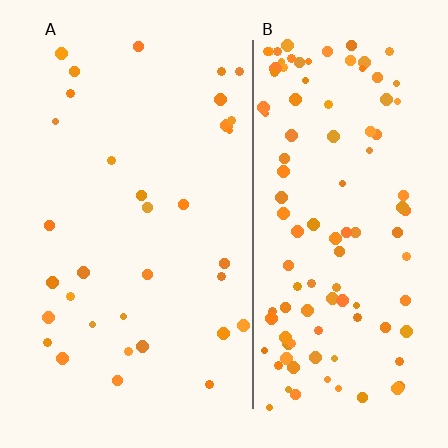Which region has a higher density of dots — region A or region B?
B (the right).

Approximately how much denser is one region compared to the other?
Approximately 3.5× — region B over region A.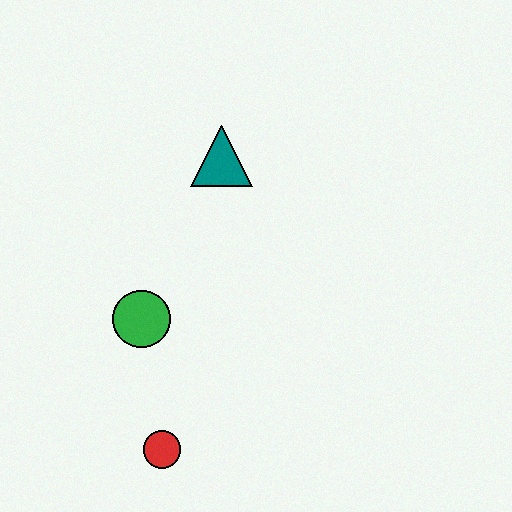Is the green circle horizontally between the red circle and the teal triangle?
No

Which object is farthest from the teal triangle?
The red circle is farthest from the teal triangle.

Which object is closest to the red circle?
The green circle is closest to the red circle.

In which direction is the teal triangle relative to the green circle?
The teal triangle is above the green circle.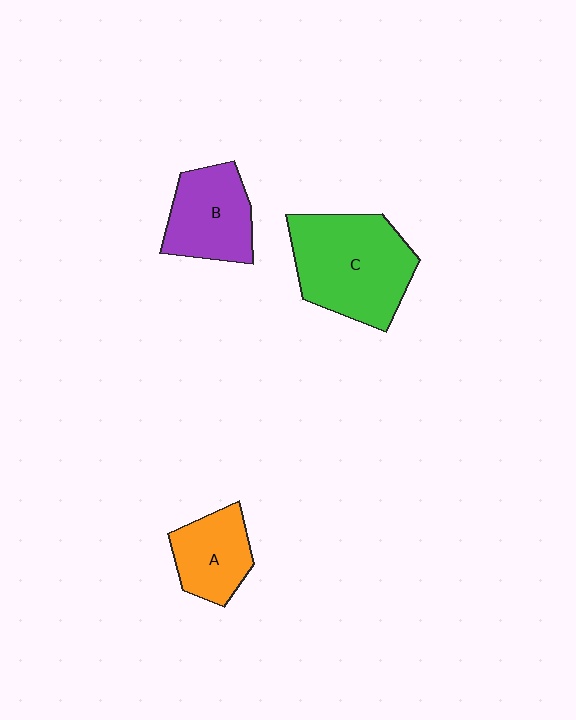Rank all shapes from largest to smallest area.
From largest to smallest: C (green), B (purple), A (orange).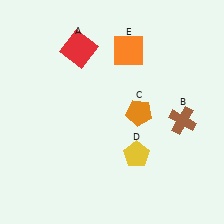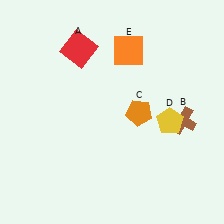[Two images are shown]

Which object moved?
The yellow pentagon (D) moved up.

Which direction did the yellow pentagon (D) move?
The yellow pentagon (D) moved up.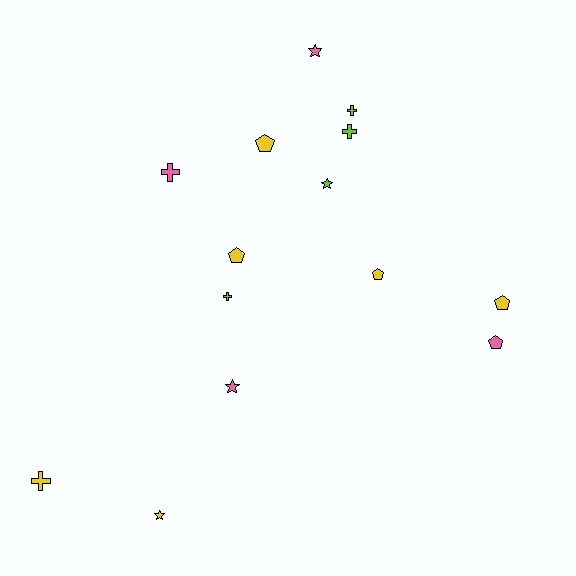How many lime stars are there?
There is 1 lime star.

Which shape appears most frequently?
Pentagon, with 5 objects.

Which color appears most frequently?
Yellow, with 6 objects.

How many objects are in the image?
There are 14 objects.